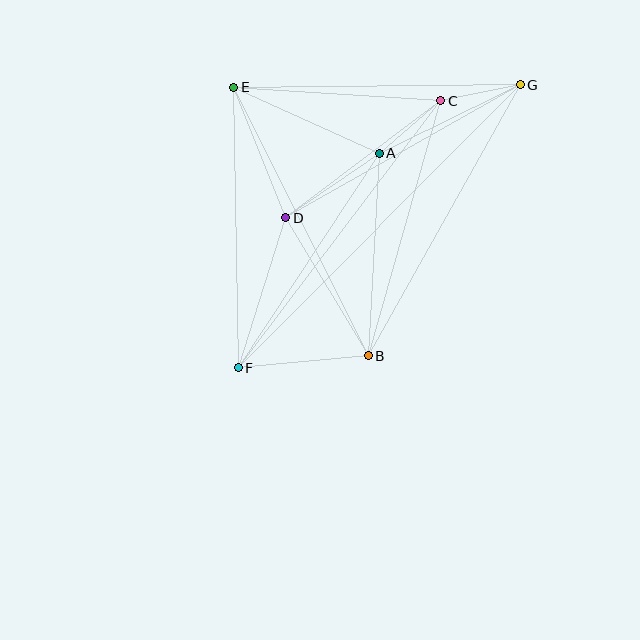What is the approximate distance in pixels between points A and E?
The distance between A and E is approximately 160 pixels.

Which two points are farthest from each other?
Points F and G are farthest from each other.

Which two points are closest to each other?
Points A and C are closest to each other.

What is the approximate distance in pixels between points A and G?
The distance between A and G is approximately 157 pixels.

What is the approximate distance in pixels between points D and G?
The distance between D and G is approximately 270 pixels.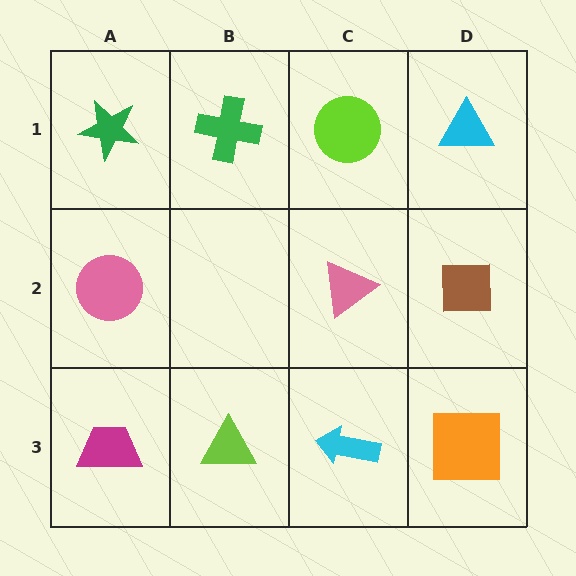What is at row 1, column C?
A lime circle.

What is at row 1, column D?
A cyan triangle.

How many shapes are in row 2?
3 shapes.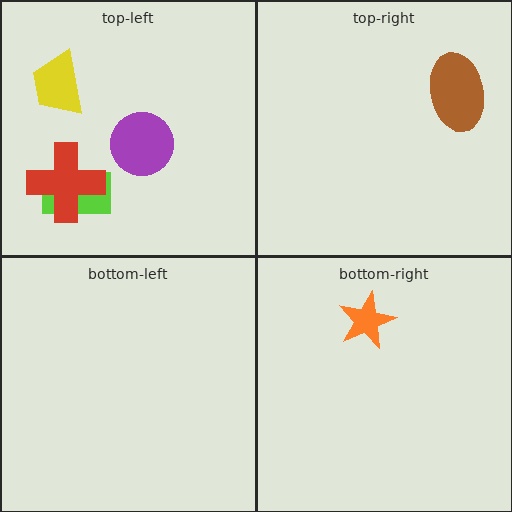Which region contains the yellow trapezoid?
The top-left region.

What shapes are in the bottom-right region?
The orange star.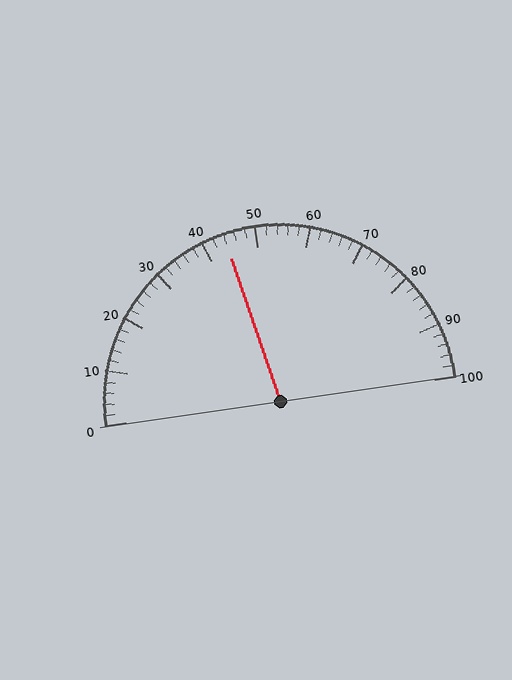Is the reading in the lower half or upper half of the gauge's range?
The reading is in the lower half of the range (0 to 100).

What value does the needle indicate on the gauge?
The needle indicates approximately 44.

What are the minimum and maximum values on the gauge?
The gauge ranges from 0 to 100.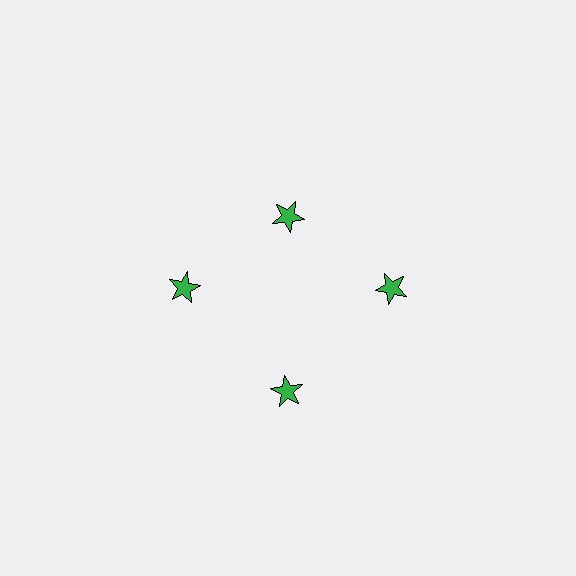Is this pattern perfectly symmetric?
No. The 4 green stars are arranged in a ring, but one element near the 12 o'clock position is pulled inward toward the center, breaking the 4-fold rotational symmetry.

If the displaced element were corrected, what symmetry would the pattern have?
It would have 4-fold rotational symmetry — the pattern would map onto itself every 90 degrees.